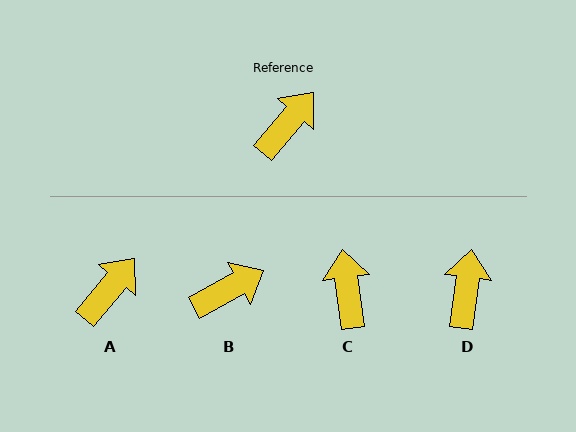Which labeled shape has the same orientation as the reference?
A.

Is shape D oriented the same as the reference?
No, it is off by about 32 degrees.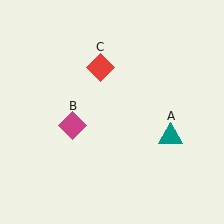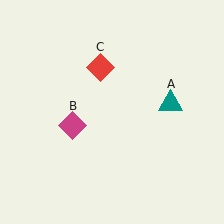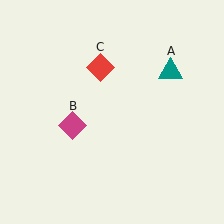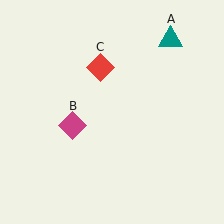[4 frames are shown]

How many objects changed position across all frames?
1 object changed position: teal triangle (object A).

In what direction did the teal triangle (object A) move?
The teal triangle (object A) moved up.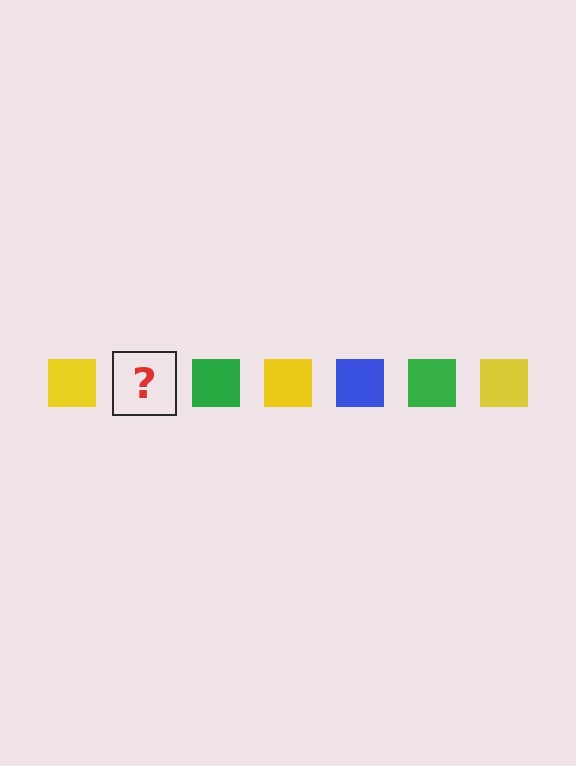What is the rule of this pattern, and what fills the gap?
The rule is that the pattern cycles through yellow, blue, green squares. The gap should be filled with a blue square.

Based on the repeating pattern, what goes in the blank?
The blank should be a blue square.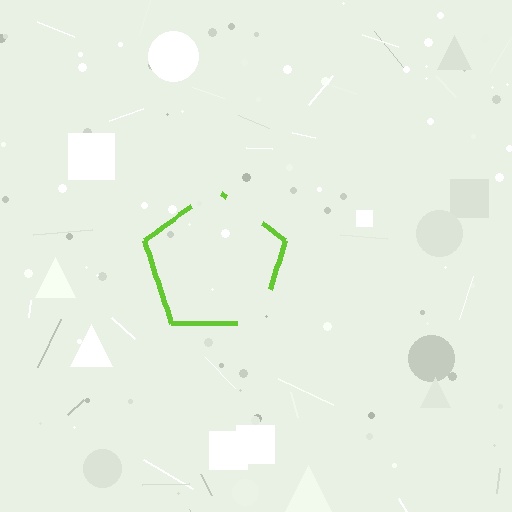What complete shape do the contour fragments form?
The contour fragments form a pentagon.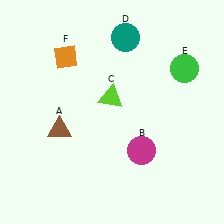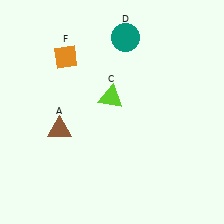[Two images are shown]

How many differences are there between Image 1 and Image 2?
There are 2 differences between the two images.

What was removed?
The green circle (E), the magenta circle (B) were removed in Image 2.